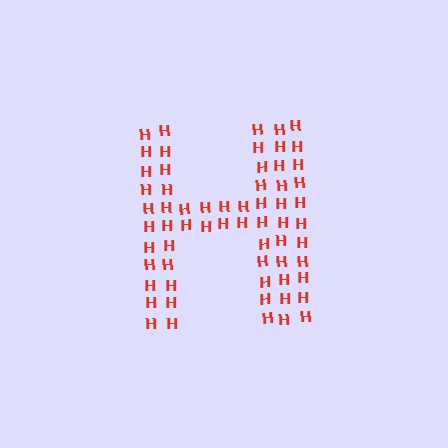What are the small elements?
The small elements are letter H's.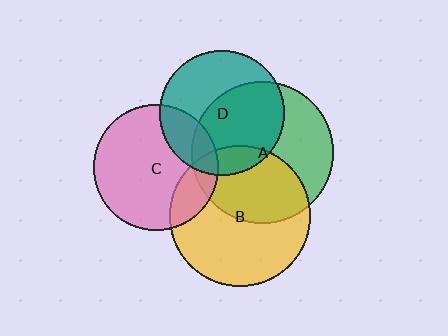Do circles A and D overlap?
Yes.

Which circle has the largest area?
Circle A (green).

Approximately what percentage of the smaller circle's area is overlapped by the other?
Approximately 55%.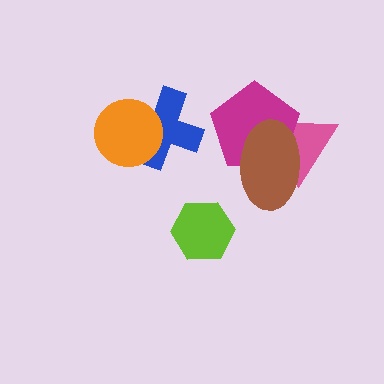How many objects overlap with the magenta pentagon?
2 objects overlap with the magenta pentagon.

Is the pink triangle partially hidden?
Yes, it is partially covered by another shape.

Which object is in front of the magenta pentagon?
The brown ellipse is in front of the magenta pentagon.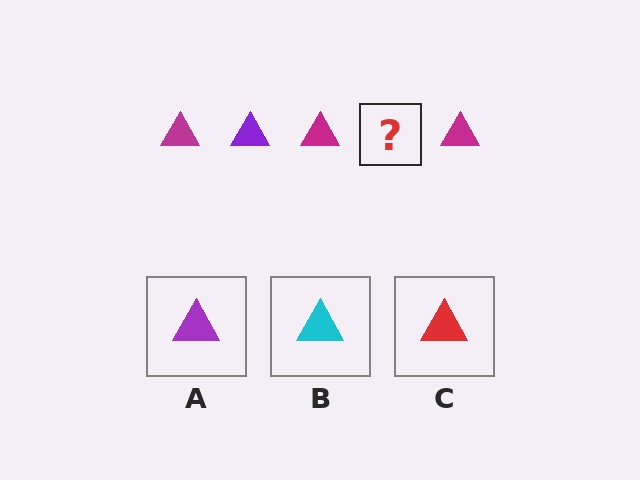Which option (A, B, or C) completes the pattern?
A.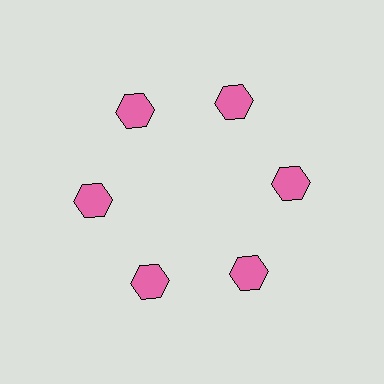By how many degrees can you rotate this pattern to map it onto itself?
The pattern maps onto itself every 60 degrees of rotation.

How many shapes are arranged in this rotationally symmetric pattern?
There are 6 shapes, arranged in 6 groups of 1.